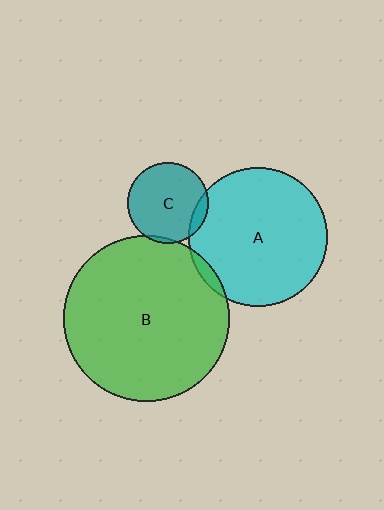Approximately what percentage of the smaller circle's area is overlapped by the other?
Approximately 10%.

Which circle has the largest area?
Circle B (green).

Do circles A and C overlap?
Yes.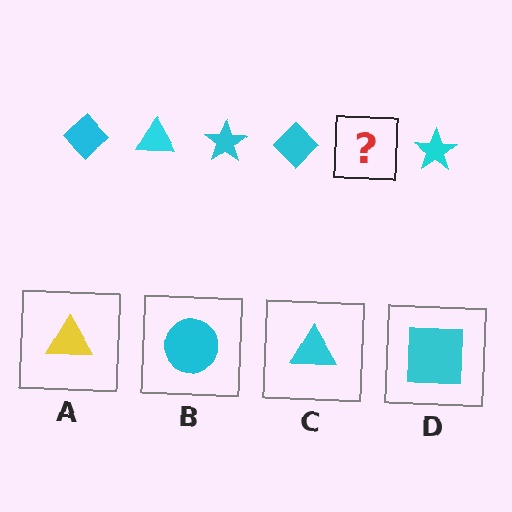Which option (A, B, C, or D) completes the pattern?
C.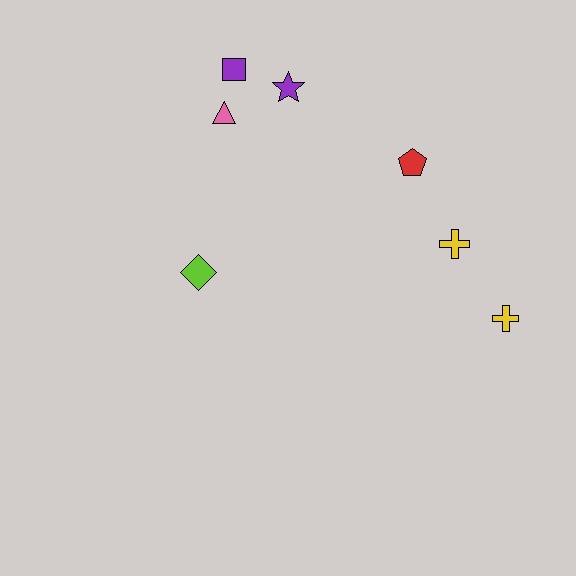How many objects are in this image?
There are 7 objects.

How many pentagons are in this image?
There is 1 pentagon.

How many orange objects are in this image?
There are no orange objects.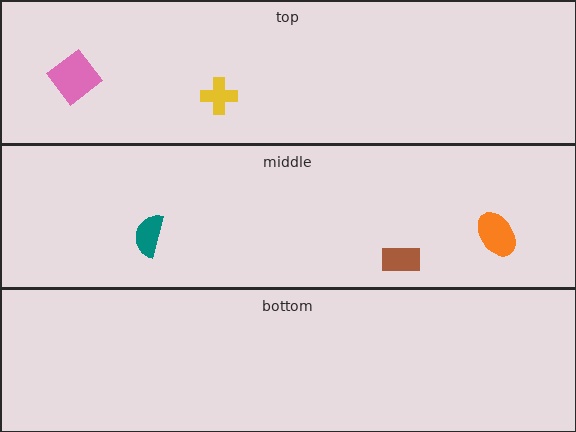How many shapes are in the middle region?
3.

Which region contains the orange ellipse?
The middle region.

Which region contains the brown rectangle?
The middle region.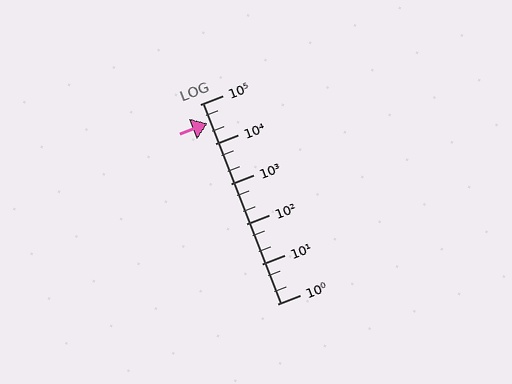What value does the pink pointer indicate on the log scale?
The pointer indicates approximately 33000.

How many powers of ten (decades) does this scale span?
The scale spans 5 decades, from 1 to 100000.